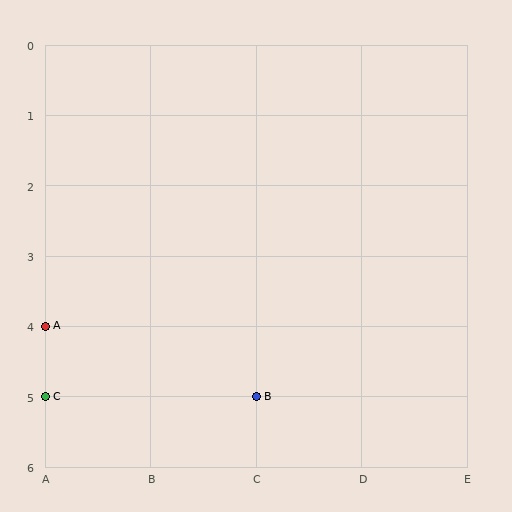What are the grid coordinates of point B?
Point B is at grid coordinates (C, 5).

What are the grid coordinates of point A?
Point A is at grid coordinates (A, 4).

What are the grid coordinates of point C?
Point C is at grid coordinates (A, 5).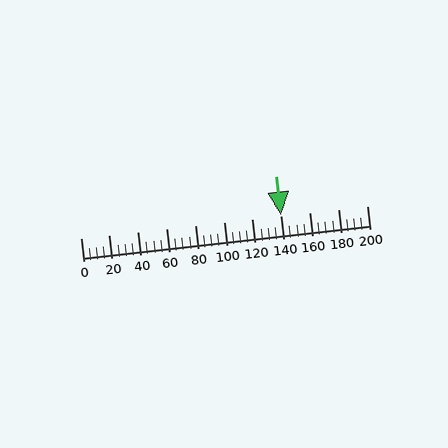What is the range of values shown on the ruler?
The ruler shows values from 0 to 200.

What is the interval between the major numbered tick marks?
The major tick marks are spaced 20 units apart.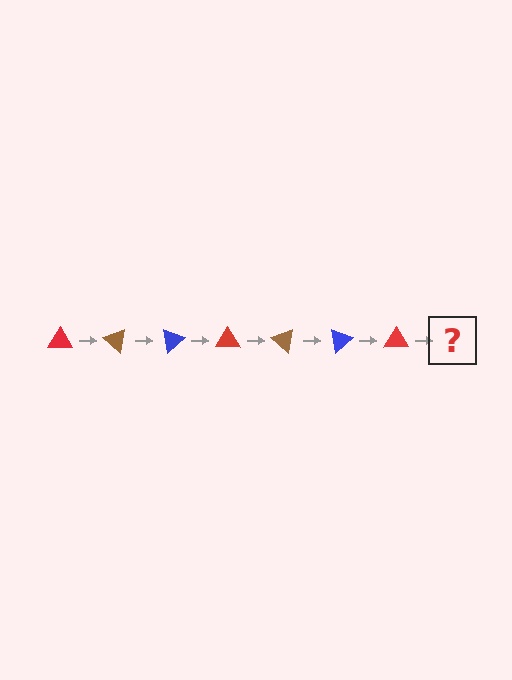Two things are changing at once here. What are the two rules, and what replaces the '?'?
The two rules are that it rotates 40 degrees each step and the color cycles through red, brown, and blue. The '?' should be a brown triangle, rotated 280 degrees from the start.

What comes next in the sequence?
The next element should be a brown triangle, rotated 280 degrees from the start.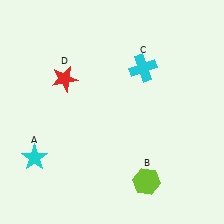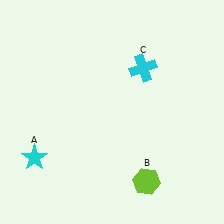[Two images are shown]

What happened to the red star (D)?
The red star (D) was removed in Image 2. It was in the top-left area of Image 1.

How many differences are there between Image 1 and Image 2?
There is 1 difference between the two images.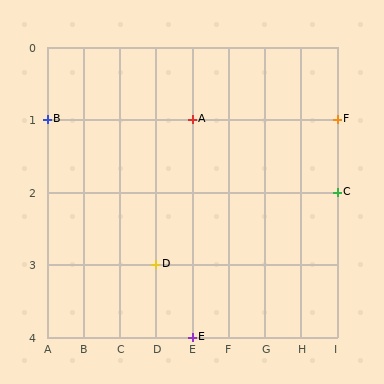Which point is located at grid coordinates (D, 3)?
Point D is at (D, 3).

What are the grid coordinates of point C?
Point C is at grid coordinates (I, 2).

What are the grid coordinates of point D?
Point D is at grid coordinates (D, 3).